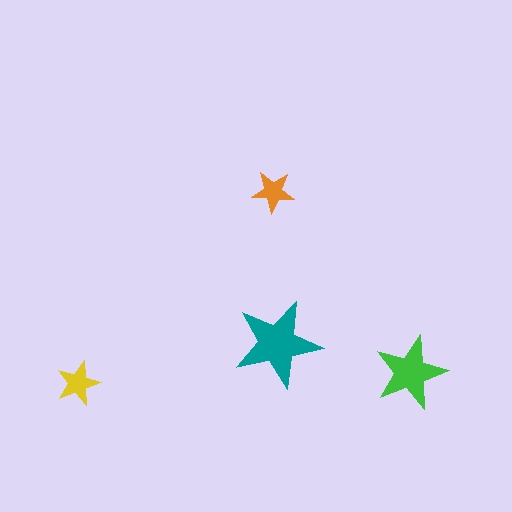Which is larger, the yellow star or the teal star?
The teal one.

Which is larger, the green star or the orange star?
The green one.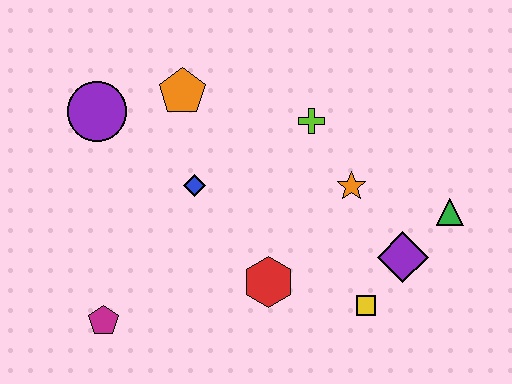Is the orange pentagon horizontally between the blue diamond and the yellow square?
No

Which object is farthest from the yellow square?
The purple circle is farthest from the yellow square.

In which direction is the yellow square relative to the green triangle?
The yellow square is below the green triangle.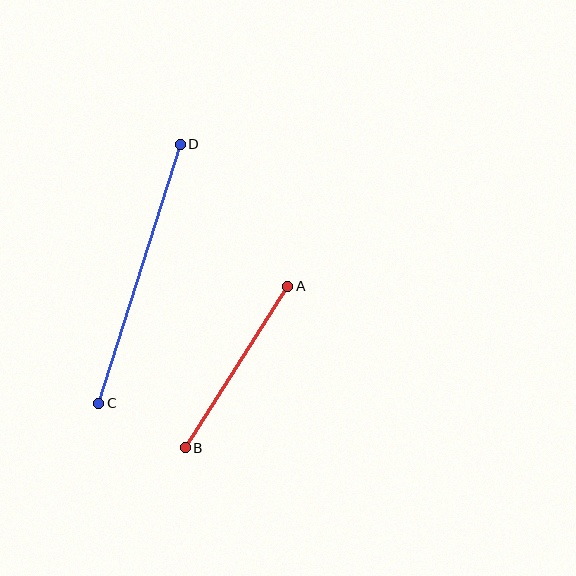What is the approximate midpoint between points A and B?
The midpoint is at approximately (237, 367) pixels.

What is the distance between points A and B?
The distance is approximately 191 pixels.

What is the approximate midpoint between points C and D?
The midpoint is at approximately (140, 274) pixels.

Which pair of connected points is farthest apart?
Points C and D are farthest apart.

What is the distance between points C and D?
The distance is approximately 272 pixels.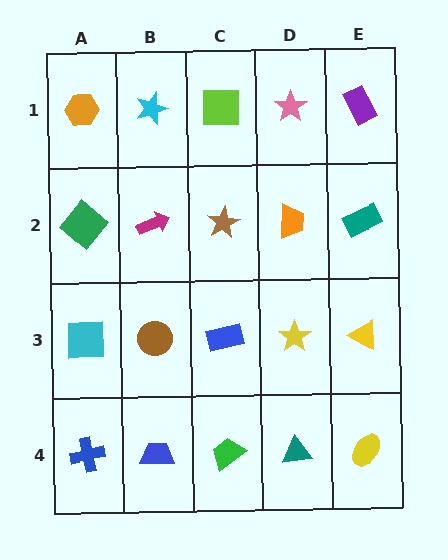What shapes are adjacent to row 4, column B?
A brown circle (row 3, column B), a blue cross (row 4, column A), a green trapezoid (row 4, column C).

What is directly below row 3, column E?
A yellow ellipse.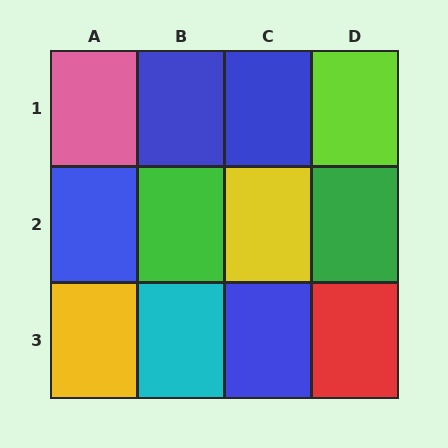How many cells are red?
1 cell is red.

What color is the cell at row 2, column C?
Yellow.